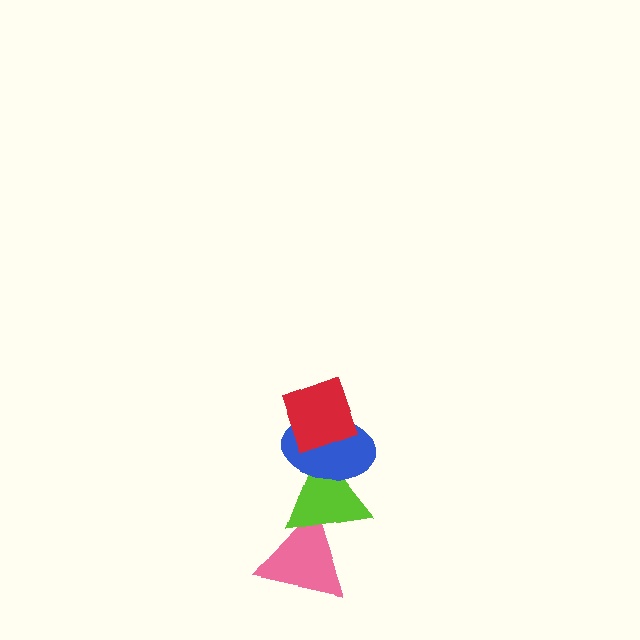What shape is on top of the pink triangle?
The lime triangle is on top of the pink triangle.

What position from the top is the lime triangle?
The lime triangle is 3rd from the top.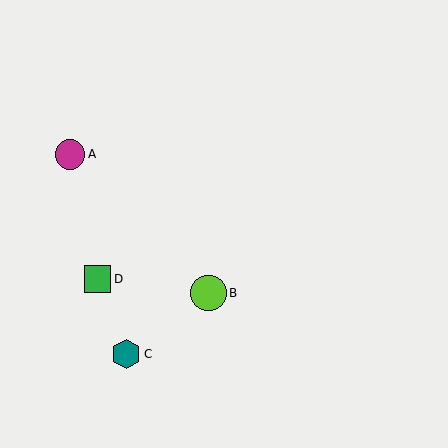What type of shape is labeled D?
Shape D is a green square.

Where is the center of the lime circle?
The center of the lime circle is at (208, 293).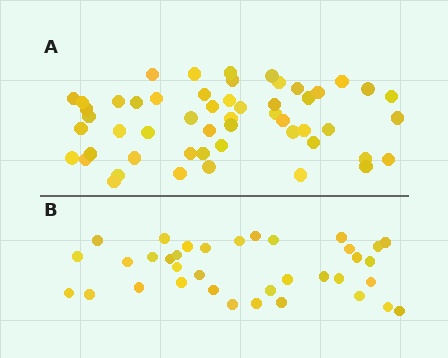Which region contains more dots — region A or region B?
Region A (the top region) has more dots.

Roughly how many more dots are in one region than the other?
Region A has approximately 15 more dots than region B.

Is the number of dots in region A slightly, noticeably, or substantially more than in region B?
Region A has substantially more. The ratio is roughly 1.5 to 1.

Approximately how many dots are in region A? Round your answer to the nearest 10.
About 50 dots. (The exact count is 53, which rounds to 50.)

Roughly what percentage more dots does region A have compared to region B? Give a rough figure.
About 45% more.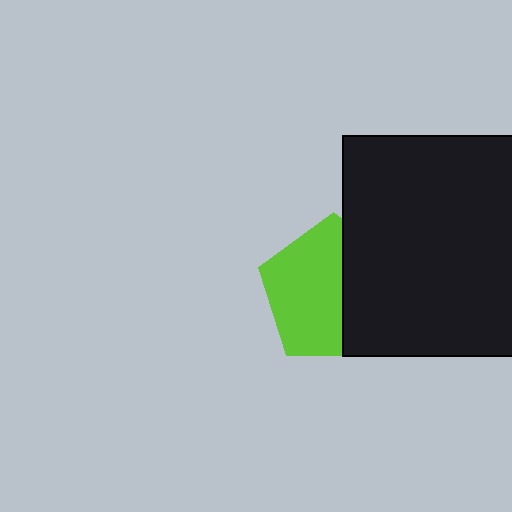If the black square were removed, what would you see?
You would see the complete lime pentagon.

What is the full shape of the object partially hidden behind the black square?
The partially hidden object is a lime pentagon.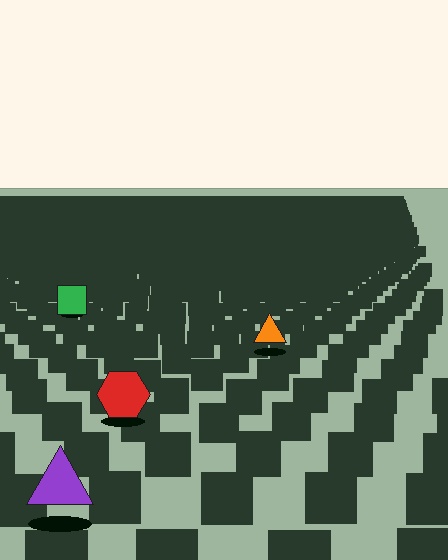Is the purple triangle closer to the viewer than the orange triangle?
Yes. The purple triangle is closer — you can tell from the texture gradient: the ground texture is coarser near it.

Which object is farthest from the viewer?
The green square is farthest from the viewer. It appears smaller and the ground texture around it is denser.